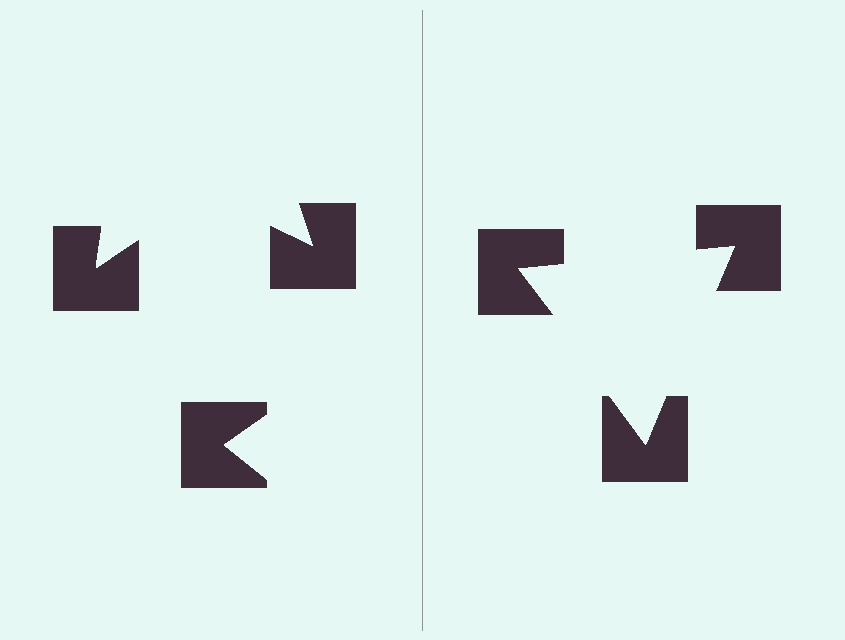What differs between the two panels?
The notched squares are positioned identically on both sides; only the wedge orientations differ. On the right they align to a triangle; on the left they are misaligned.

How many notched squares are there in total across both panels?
6 — 3 on each side.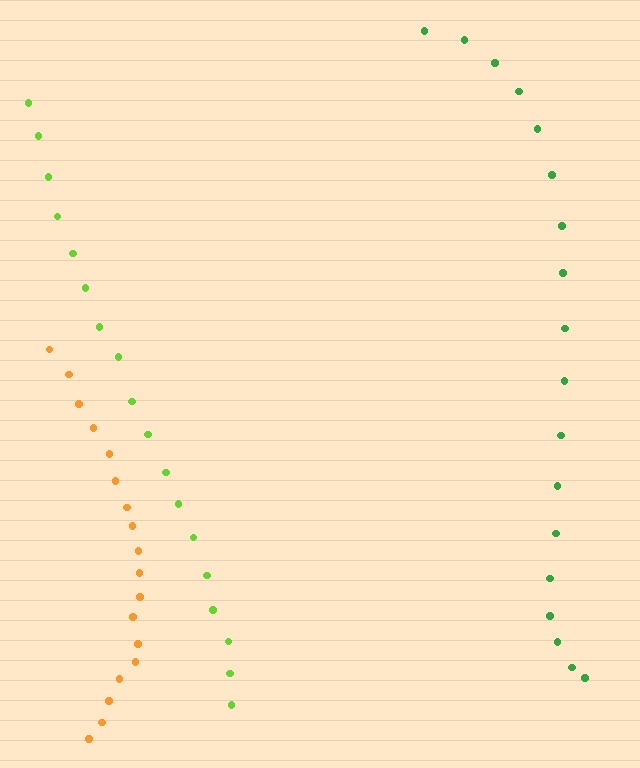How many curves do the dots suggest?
There are 3 distinct paths.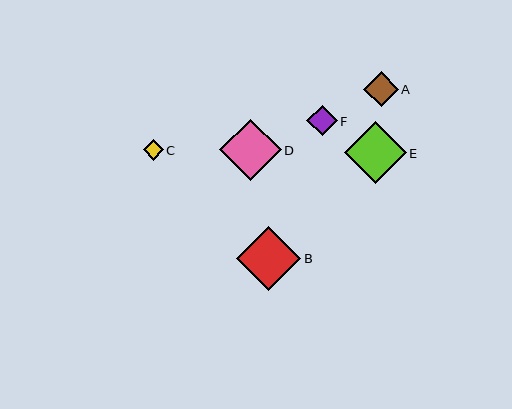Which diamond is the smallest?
Diamond C is the smallest with a size of approximately 20 pixels.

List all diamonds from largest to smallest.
From largest to smallest: B, D, E, A, F, C.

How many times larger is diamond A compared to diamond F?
Diamond A is approximately 1.1 times the size of diamond F.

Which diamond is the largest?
Diamond B is the largest with a size of approximately 64 pixels.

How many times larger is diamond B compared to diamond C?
Diamond B is approximately 3.2 times the size of diamond C.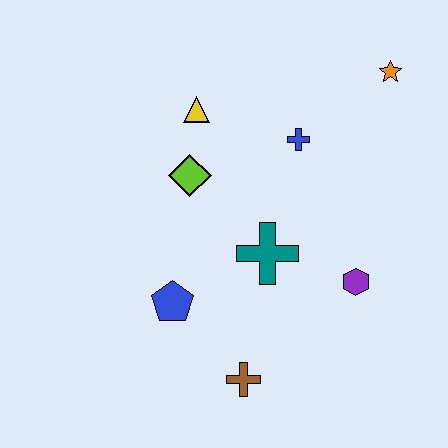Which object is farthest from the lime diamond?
The orange star is farthest from the lime diamond.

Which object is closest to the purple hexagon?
The teal cross is closest to the purple hexagon.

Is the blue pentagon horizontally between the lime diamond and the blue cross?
No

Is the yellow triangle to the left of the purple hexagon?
Yes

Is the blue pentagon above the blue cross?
No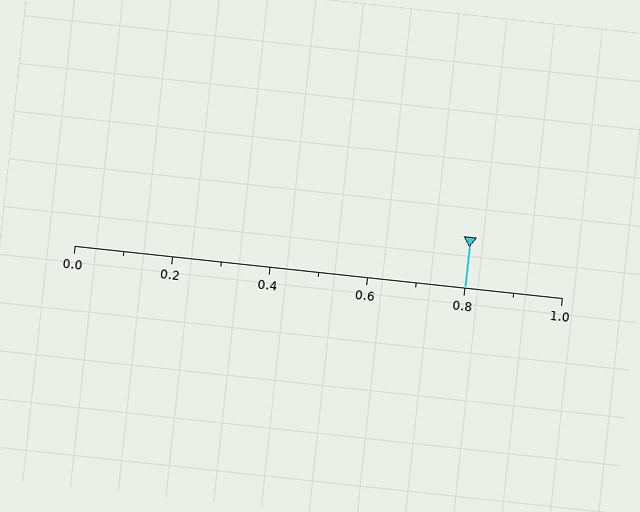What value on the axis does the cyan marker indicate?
The marker indicates approximately 0.8.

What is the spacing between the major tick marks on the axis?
The major ticks are spaced 0.2 apart.